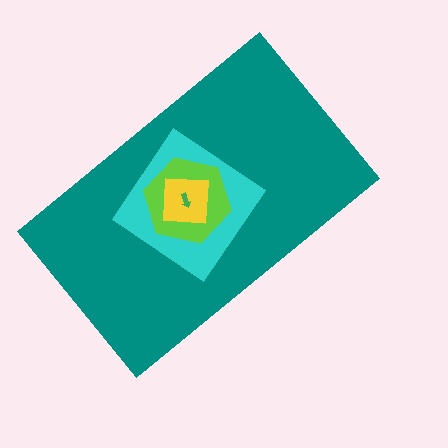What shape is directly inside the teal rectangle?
The cyan diamond.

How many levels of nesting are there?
5.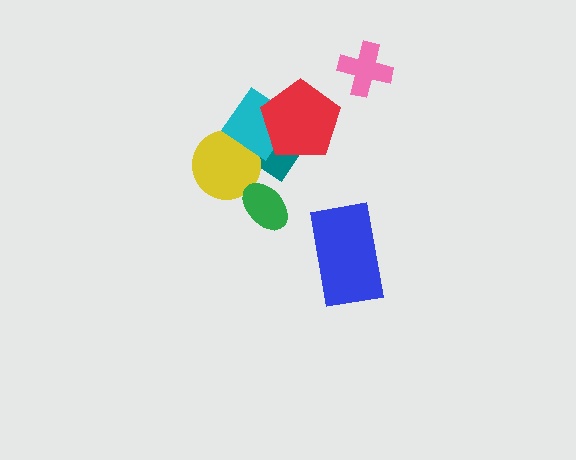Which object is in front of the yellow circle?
The cyan diamond is in front of the yellow circle.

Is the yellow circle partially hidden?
Yes, it is partially covered by another shape.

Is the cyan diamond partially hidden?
Yes, it is partially covered by another shape.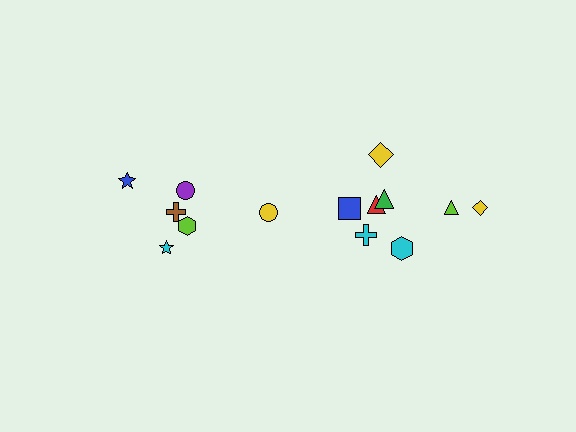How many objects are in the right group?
There are 8 objects.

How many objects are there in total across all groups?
There are 14 objects.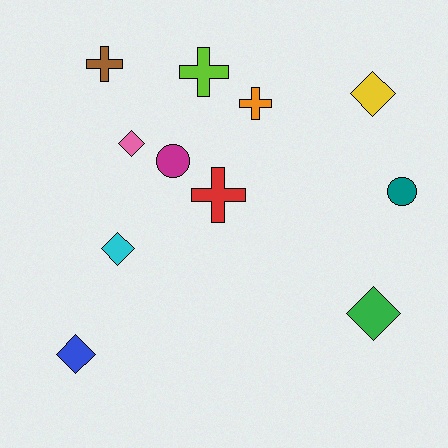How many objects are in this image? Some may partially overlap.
There are 11 objects.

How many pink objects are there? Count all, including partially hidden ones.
There is 1 pink object.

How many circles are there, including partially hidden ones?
There are 2 circles.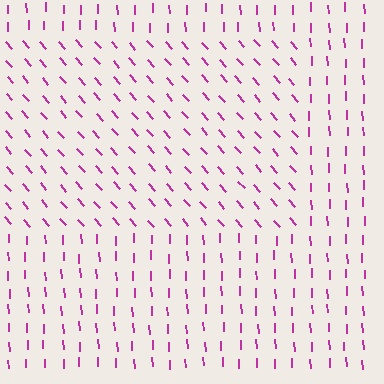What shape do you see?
I see a rectangle.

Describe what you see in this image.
The image is filled with small magenta line segments. A rectangle region in the image has lines oriented differently from the surrounding lines, creating a visible texture boundary.